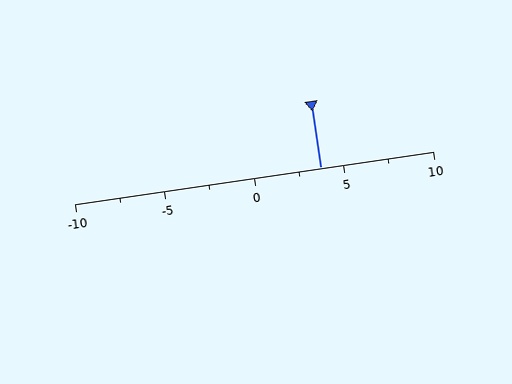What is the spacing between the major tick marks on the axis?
The major ticks are spaced 5 apart.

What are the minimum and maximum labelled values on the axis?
The axis runs from -10 to 10.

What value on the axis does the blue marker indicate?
The marker indicates approximately 3.8.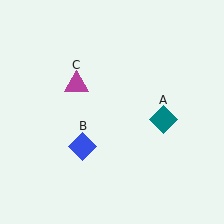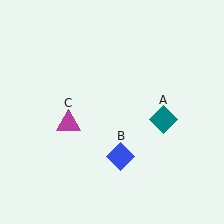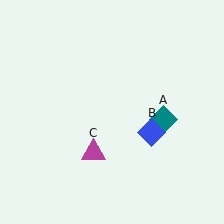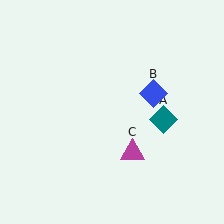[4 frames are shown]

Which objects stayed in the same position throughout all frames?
Teal diamond (object A) remained stationary.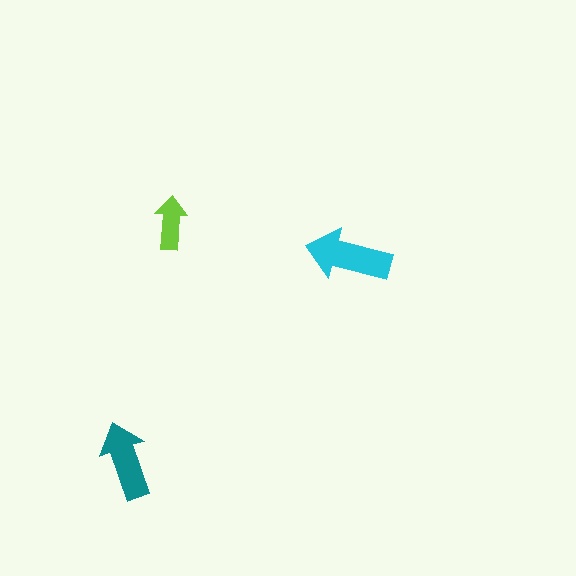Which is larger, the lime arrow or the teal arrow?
The teal one.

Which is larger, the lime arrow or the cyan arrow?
The cyan one.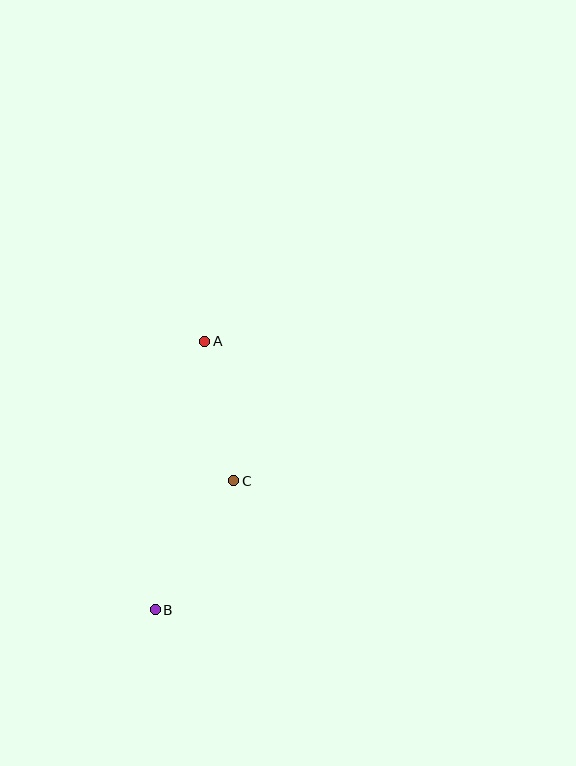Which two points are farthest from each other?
Points A and B are farthest from each other.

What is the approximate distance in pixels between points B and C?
The distance between B and C is approximately 151 pixels.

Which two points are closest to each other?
Points A and C are closest to each other.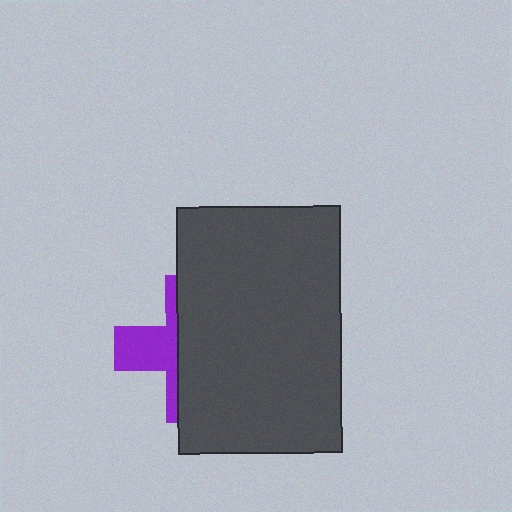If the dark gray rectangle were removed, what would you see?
You would see the complete purple cross.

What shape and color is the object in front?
The object in front is a dark gray rectangle.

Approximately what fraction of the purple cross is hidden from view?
Roughly 66% of the purple cross is hidden behind the dark gray rectangle.